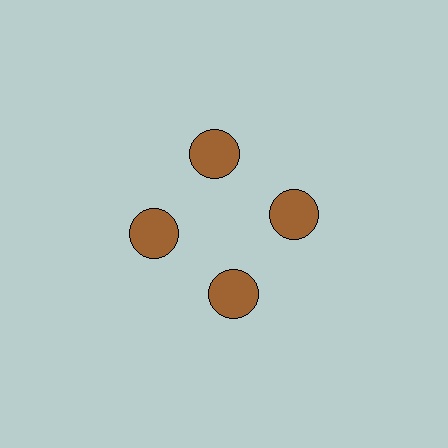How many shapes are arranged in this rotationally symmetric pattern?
There are 4 shapes, arranged in 4 groups of 1.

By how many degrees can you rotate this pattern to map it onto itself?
The pattern maps onto itself every 90 degrees of rotation.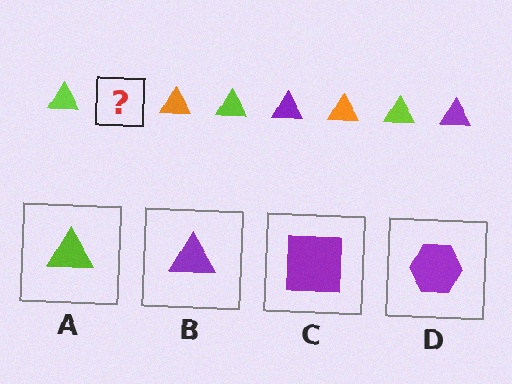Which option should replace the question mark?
Option B.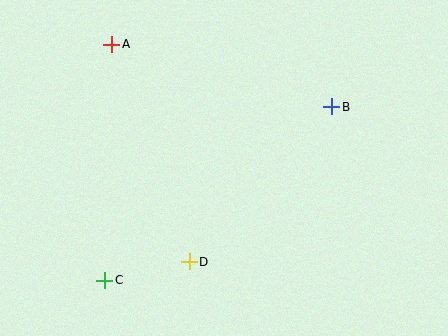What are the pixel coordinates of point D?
Point D is at (189, 262).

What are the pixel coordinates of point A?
Point A is at (112, 45).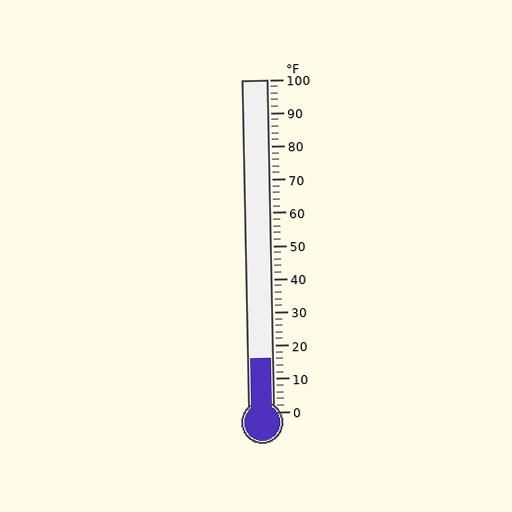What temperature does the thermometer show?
The thermometer shows approximately 16°F.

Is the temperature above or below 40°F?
The temperature is below 40°F.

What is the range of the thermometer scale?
The thermometer scale ranges from 0°F to 100°F.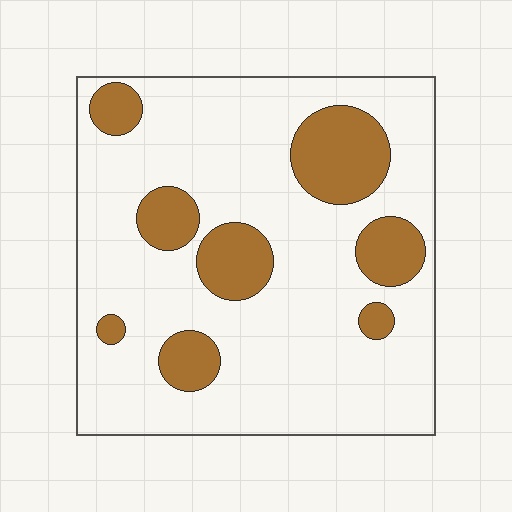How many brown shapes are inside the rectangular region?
8.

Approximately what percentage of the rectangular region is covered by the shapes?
Approximately 20%.